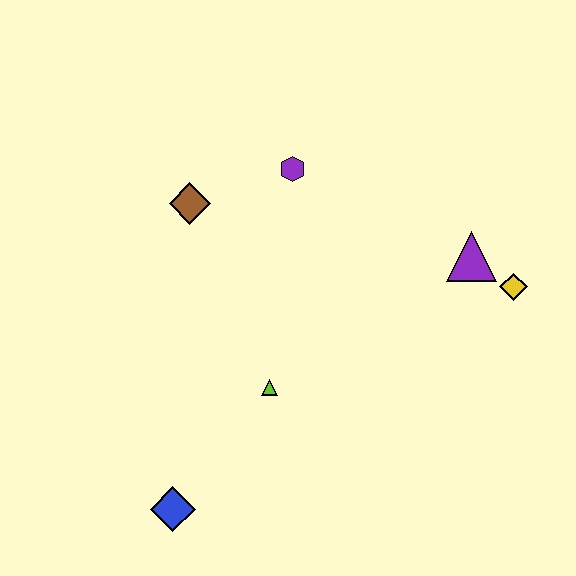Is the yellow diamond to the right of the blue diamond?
Yes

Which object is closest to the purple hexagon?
The brown diamond is closest to the purple hexagon.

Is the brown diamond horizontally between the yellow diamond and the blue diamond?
Yes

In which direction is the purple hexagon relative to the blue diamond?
The purple hexagon is above the blue diamond.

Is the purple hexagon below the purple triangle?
No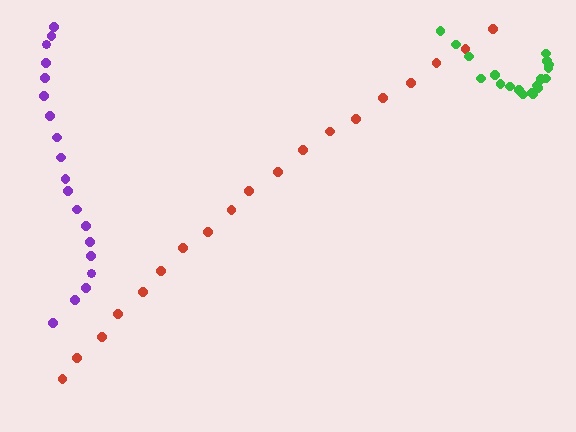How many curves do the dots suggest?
There are 3 distinct paths.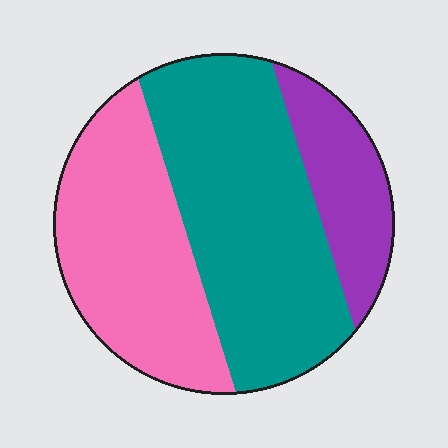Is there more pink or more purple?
Pink.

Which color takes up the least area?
Purple, at roughly 15%.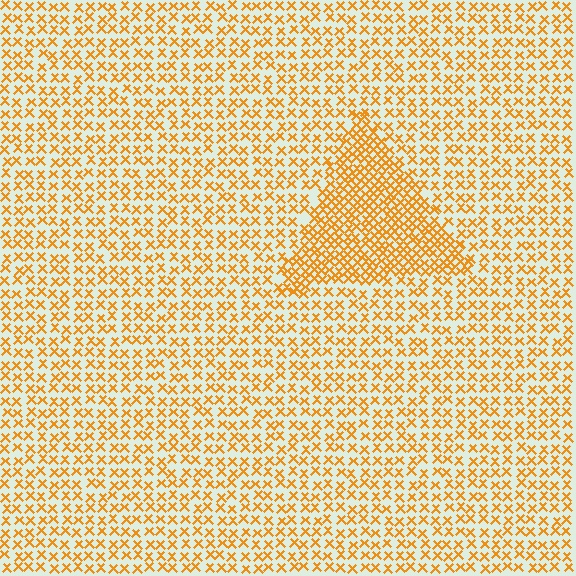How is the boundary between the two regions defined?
The boundary is defined by a change in element density (approximately 1.9x ratio). All elements are the same color, size, and shape.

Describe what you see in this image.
The image contains small orange elements arranged at two different densities. A triangle-shaped region is visible where the elements are more densely packed than the surrounding area.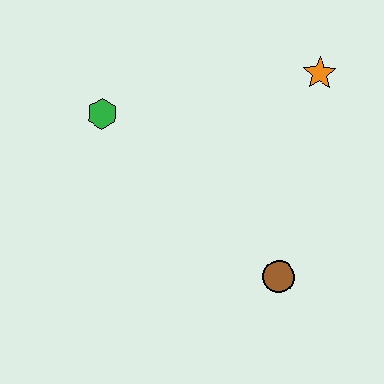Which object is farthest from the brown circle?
The green hexagon is farthest from the brown circle.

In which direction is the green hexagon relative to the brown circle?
The green hexagon is to the left of the brown circle.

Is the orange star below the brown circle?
No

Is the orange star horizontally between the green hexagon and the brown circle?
No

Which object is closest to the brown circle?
The orange star is closest to the brown circle.